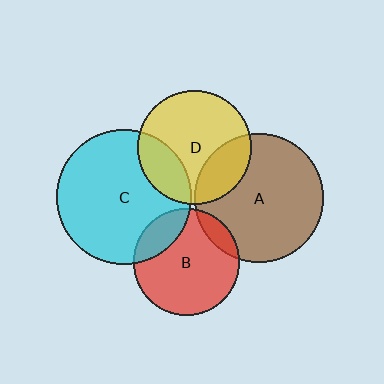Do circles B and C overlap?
Yes.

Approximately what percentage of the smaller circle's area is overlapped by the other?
Approximately 20%.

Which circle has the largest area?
Circle C (cyan).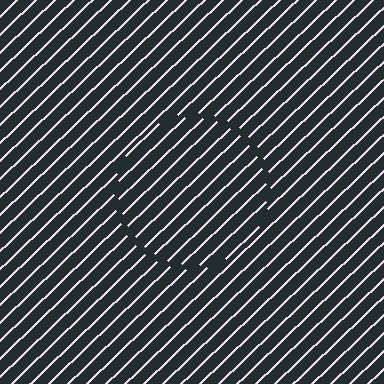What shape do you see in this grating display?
An illusory circle. The interior of the shape contains the same grating, shifted by half a period — the contour is defined by the phase discontinuity where line-ends from the inner and outer gratings abut.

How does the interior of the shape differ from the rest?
The interior of the shape contains the same grating, shifted by half a period — the contour is defined by the phase discontinuity where line-ends from the inner and outer gratings abut.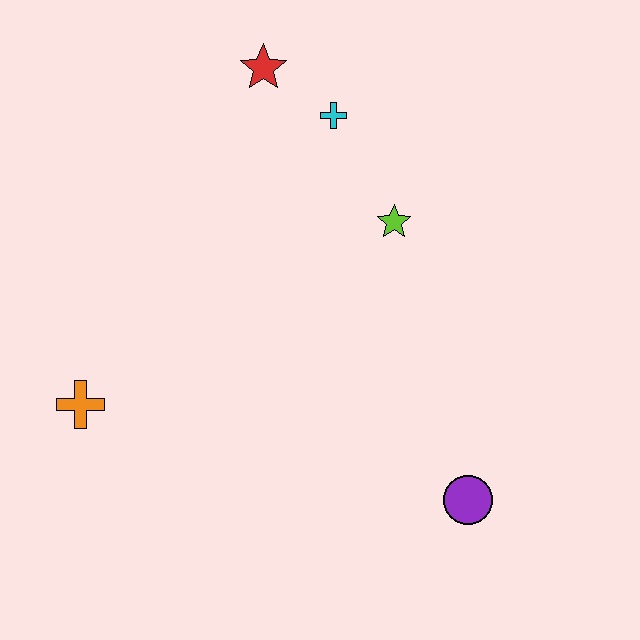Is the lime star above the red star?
No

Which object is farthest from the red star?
The purple circle is farthest from the red star.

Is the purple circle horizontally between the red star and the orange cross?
No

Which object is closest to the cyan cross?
The red star is closest to the cyan cross.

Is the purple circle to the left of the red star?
No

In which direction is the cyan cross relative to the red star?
The cyan cross is to the right of the red star.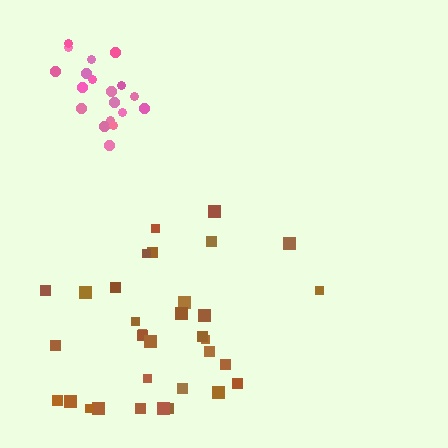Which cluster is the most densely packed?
Pink.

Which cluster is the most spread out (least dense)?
Brown.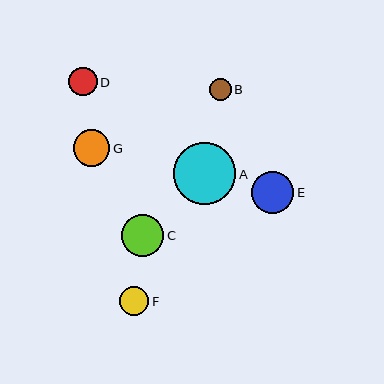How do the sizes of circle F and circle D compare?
Circle F and circle D are approximately the same size.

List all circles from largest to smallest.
From largest to smallest: A, E, C, G, F, D, B.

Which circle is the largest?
Circle A is the largest with a size of approximately 62 pixels.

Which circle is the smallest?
Circle B is the smallest with a size of approximately 22 pixels.